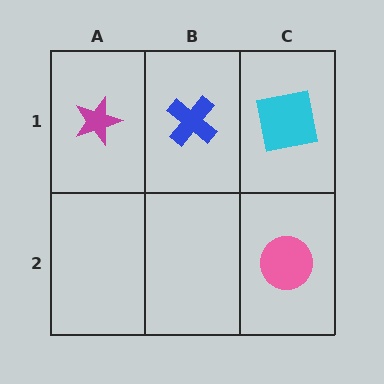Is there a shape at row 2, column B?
No, that cell is empty.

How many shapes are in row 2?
1 shape.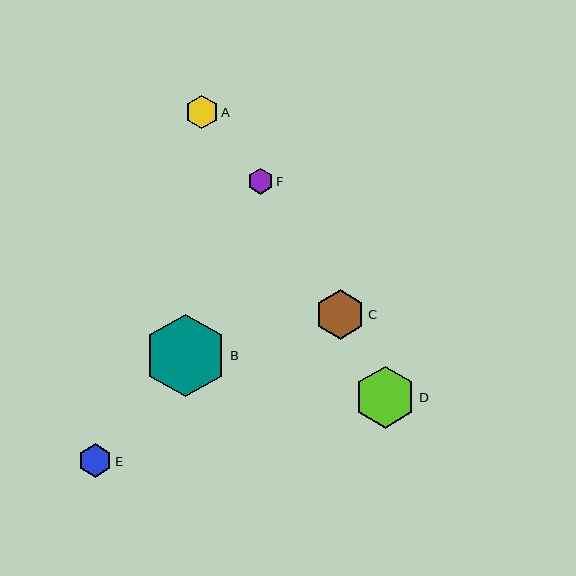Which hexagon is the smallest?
Hexagon F is the smallest with a size of approximately 26 pixels.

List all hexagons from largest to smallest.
From largest to smallest: B, D, C, E, A, F.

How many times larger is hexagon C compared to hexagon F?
Hexagon C is approximately 1.9 times the size of hexagon F.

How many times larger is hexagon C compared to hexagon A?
Hexagon C is approximately 1.5 times the size of hexagon A.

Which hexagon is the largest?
Hexagon B is the largest with a size of approximately 83 pixels.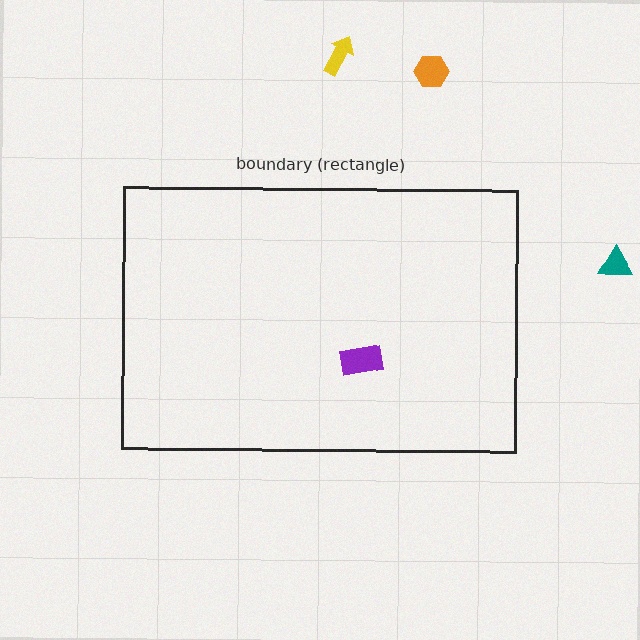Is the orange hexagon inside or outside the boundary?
Outside.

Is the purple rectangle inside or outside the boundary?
Inside.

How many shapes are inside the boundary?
1 inside, 3 outside.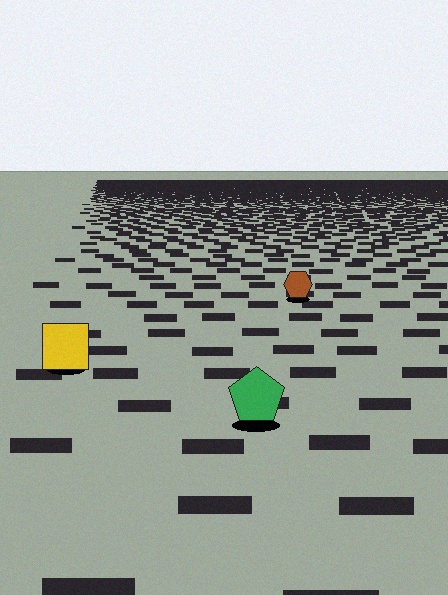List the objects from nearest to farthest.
From nearest to farthest: the green pentagon, the yellow square, the brown hexagon.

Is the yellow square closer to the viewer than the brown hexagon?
Yes. The yellow square is closer — you can tell from the texture gradient: the ground texture is coarser near it.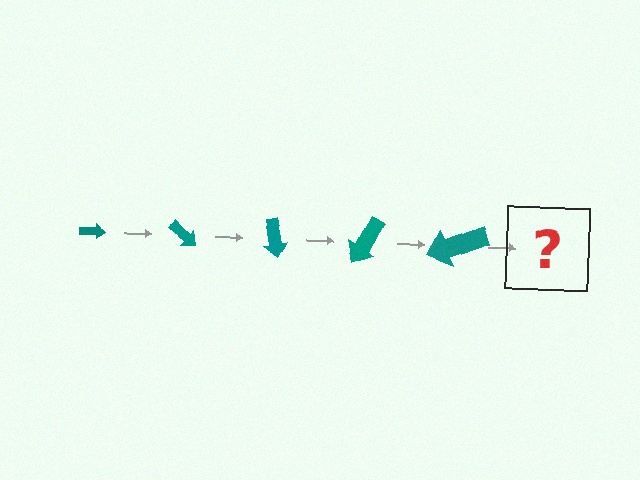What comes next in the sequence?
The next element should be an arrow, larger than the previous one and rotated 200 degrees from the start.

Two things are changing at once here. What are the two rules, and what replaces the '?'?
The two rules are that the arrow grows larger each step and it rotates 40 degrees each step. The '?' should be an arrow, larger than the previous one and rotated 200 degrees from the start.